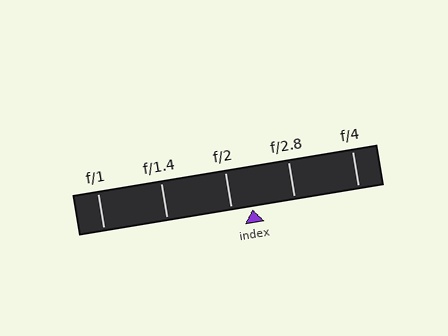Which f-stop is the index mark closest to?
The index mark is closest to f/2.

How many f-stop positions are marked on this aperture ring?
There are 5 f-stop positions marked.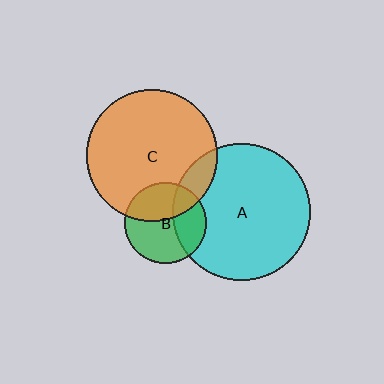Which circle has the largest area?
Circle A (cyan).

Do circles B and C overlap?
Yes.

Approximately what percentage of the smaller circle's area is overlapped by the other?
Approximately 40%.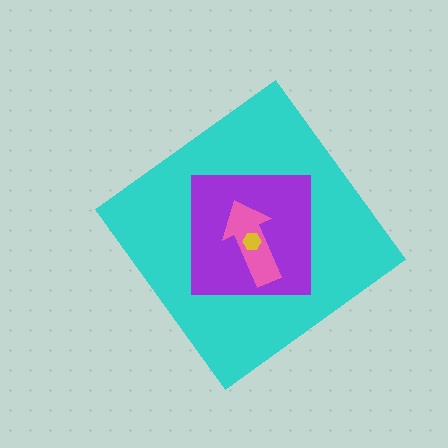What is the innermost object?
The yellow hexagon.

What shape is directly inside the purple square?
The pink arrow.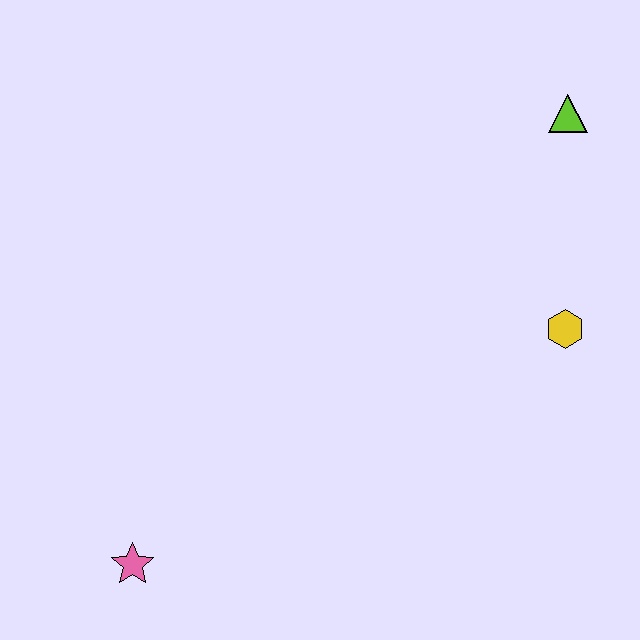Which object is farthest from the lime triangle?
The pink star is farthest from the lime triangle.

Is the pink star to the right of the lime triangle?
No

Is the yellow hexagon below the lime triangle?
Yes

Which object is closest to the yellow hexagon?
The lime triangle is closest to the yellow hexagon.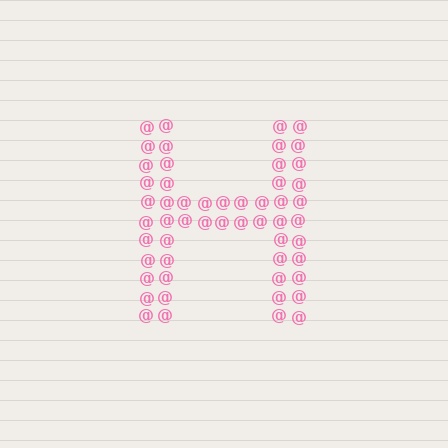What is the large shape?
The large shape is the letter H.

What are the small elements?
The small elements are at signs.